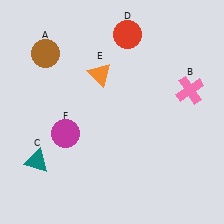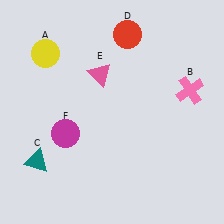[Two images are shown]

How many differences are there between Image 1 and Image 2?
There are 2 differences between the two images.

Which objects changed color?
A changed from brown to yellow. E changed from orange to pink.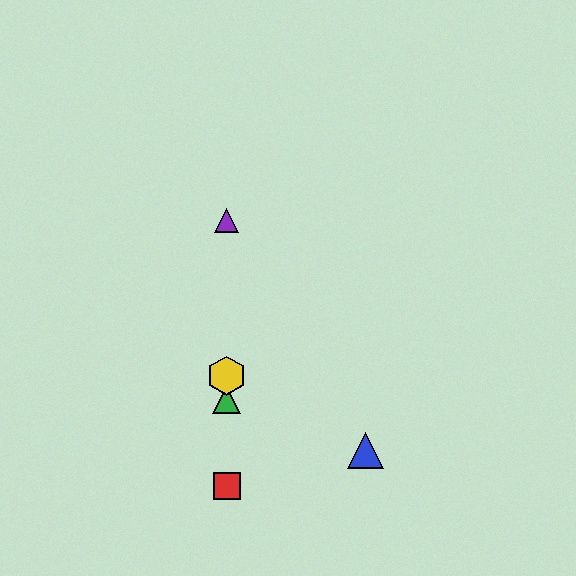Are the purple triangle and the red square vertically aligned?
Yes, both are at x≈227.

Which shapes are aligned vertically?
The red square, the green triangle, the yellow hexagon, the purple triangle are aligned vertically.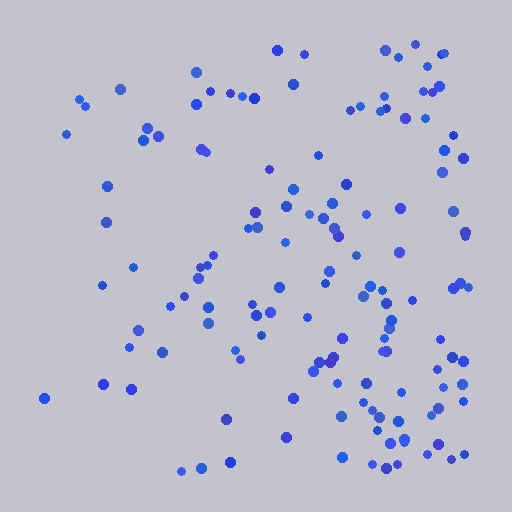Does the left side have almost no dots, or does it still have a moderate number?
Still a moderate number, just noticeably fewer than the right.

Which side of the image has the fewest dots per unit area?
The left.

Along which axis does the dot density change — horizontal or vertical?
Horizontal.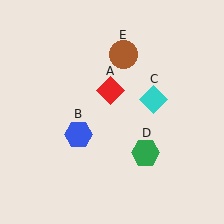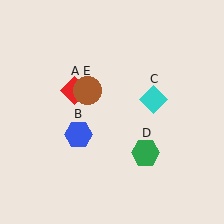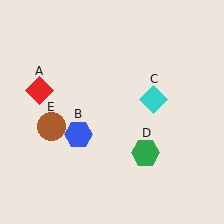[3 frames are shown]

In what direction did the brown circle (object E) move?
The brown circle (object E) moved down and to the left.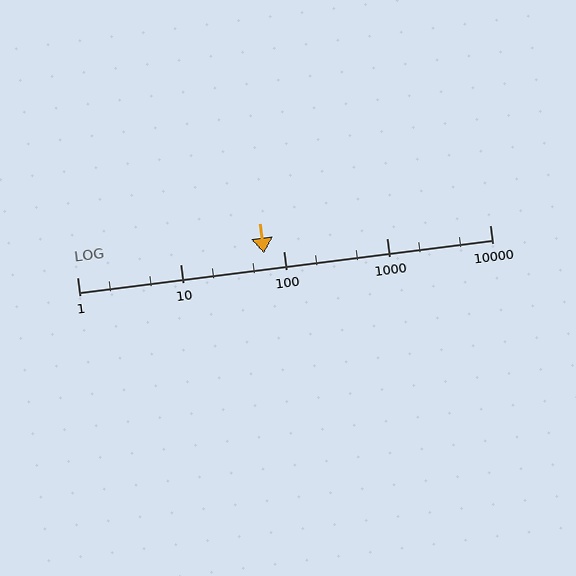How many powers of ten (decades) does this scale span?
The scale spans 4 decades, from 1 to 10000.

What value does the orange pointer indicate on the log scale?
The pointer indicates approximately 65.